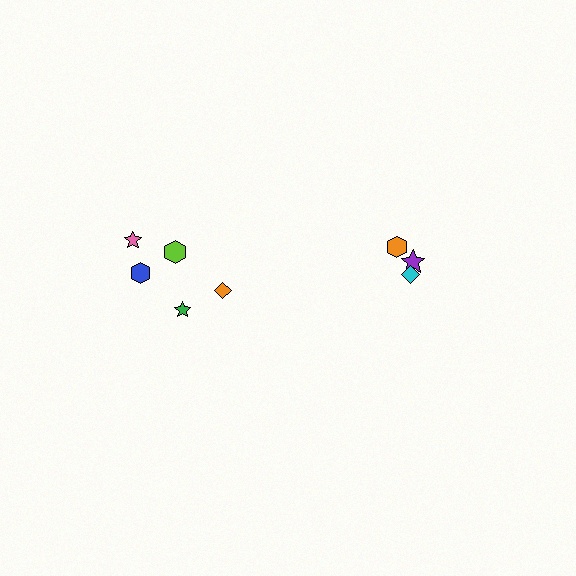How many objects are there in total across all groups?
There are 8 objects.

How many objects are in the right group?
There are 3 objects.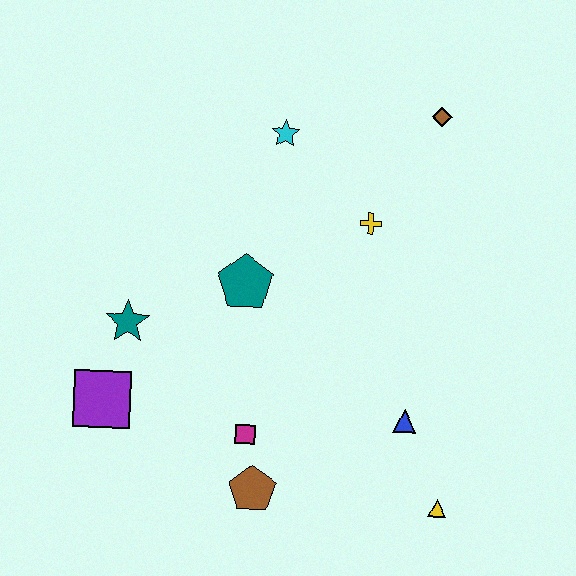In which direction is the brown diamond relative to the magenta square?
The brown diamond is above the magenta square.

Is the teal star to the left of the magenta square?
Yes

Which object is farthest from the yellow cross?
The purple square is farthest from the yellow cross.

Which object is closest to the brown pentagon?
The magenta square is closest to the brown pentagon.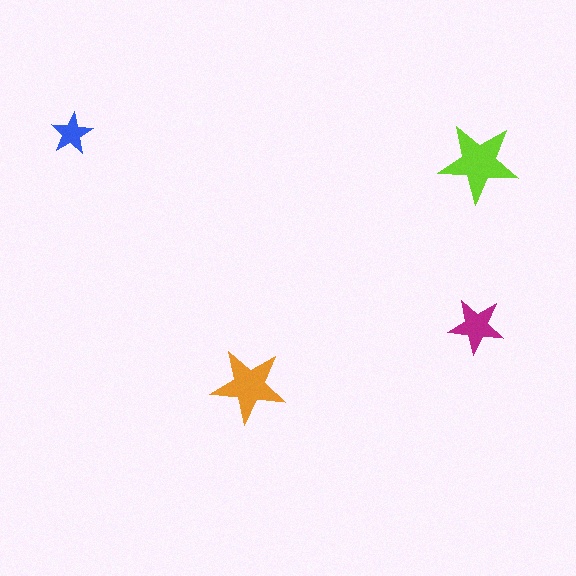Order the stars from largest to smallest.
the lime one, the orange one, the magenta one, the blue one.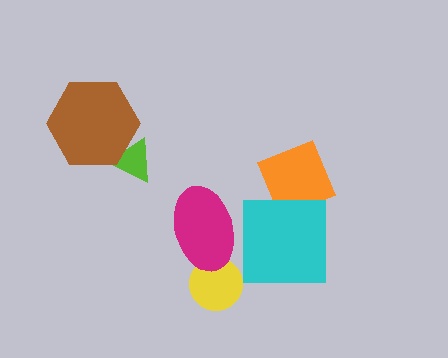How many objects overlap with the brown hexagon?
1 object overlaps with the brown hexagon.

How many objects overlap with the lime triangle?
1 object overlaps with the lime triangle.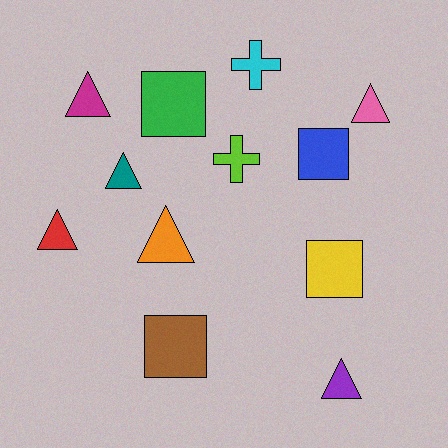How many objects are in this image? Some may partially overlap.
There are 12 objects.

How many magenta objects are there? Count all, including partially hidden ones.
There is 1 magenta object.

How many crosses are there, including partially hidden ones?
There are 2 crosses.